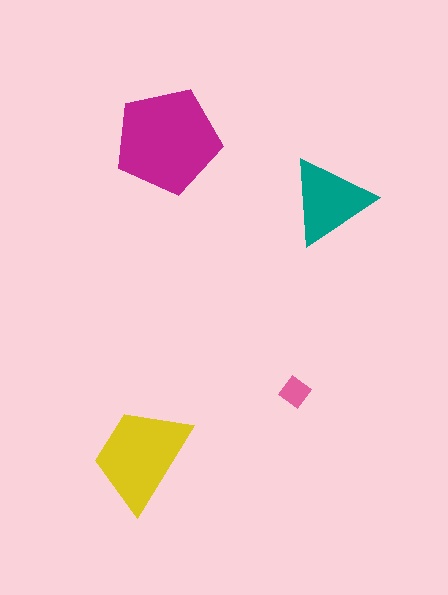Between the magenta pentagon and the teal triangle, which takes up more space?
The magenta pentagon.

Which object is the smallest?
The pink diamond.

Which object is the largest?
The magenta pentagon.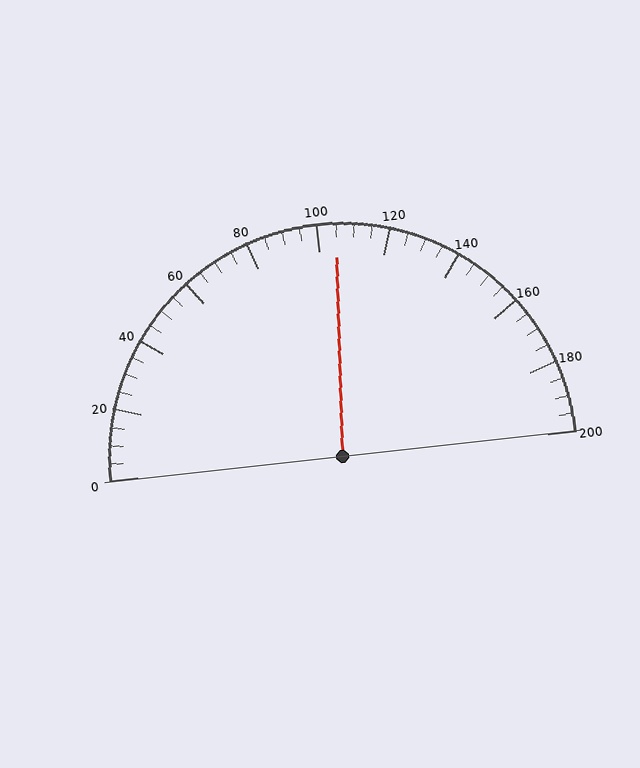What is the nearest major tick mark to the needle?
The nearest major tick mark is 100.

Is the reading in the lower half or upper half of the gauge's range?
The reading is in the upper half of the range (0 to 200).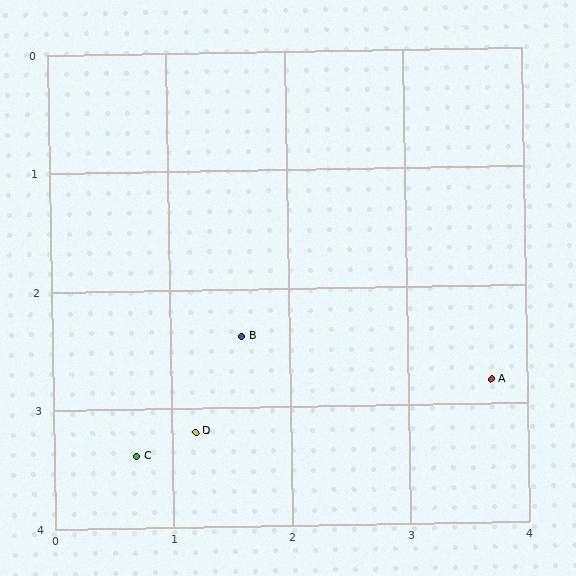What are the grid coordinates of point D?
Point D is at approximately (1.2, 3.2).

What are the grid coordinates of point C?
Point C is at approximately (0.7, 3.4).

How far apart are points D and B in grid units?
Points D and B are about 0.9 grid units apart.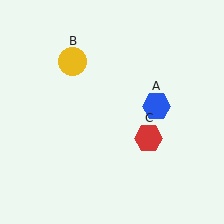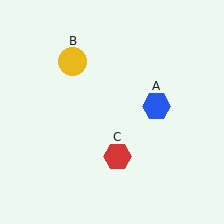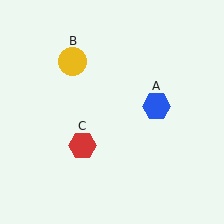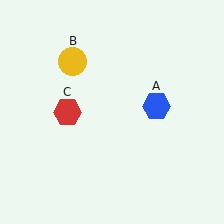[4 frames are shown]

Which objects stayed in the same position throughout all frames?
Blue hexagon (object A) and yellow circle (object B) remained stationary.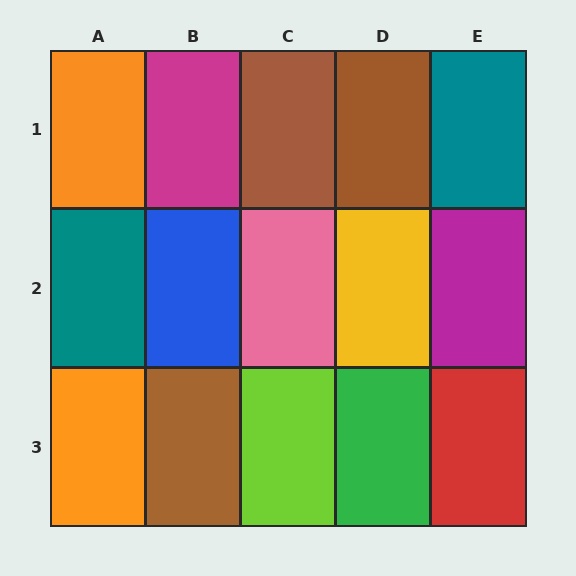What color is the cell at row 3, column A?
Orange.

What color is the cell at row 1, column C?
Brown.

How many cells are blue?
1 cell is blue.